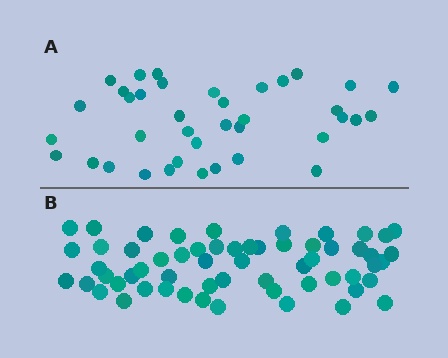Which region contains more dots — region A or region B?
Region B (the bottom region) has more dots.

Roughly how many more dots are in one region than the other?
Region B has approximately 20 more dots than region A.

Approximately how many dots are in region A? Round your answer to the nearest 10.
About 40 dots. (The exact count is 38, which rounds to 40.)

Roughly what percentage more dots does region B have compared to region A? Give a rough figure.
About 55% more.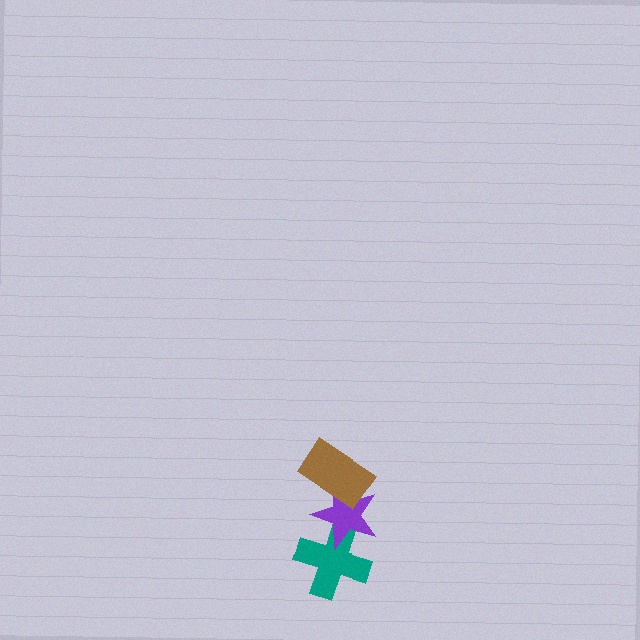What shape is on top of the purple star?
The brown rectangle is on top of the purple star.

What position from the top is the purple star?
The purple star is 2nd from the top.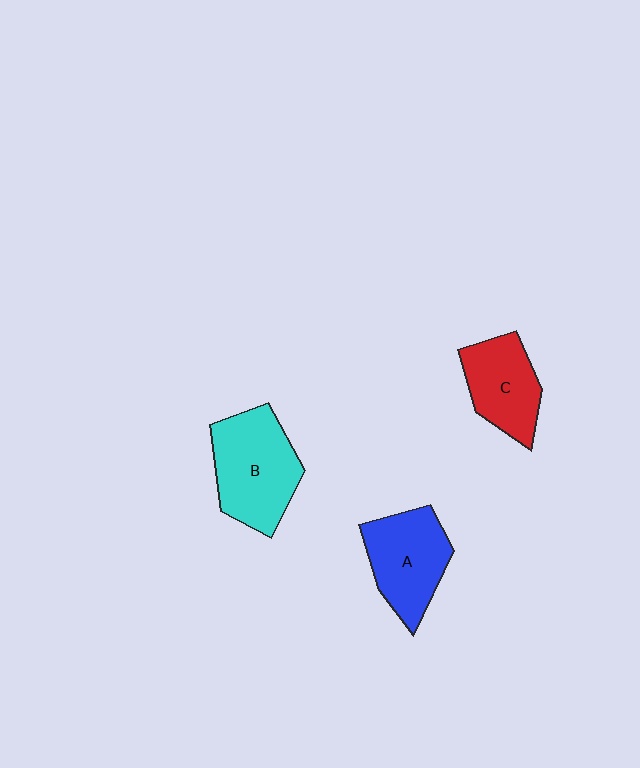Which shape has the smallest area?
Shape C (red).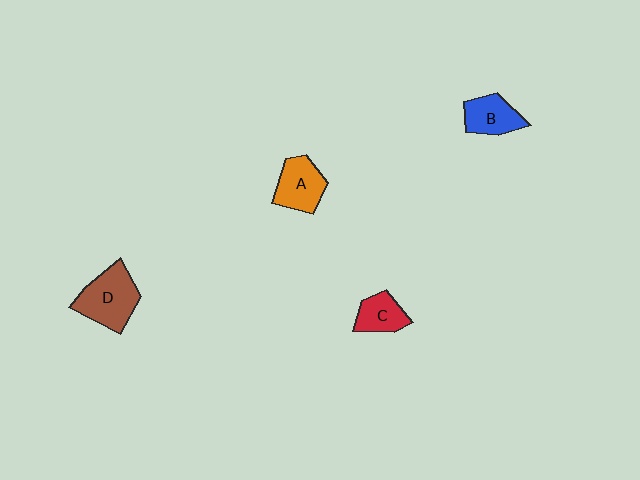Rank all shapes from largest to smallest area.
From largest to smallest: D (brown), A (orange), B (blue), C (red).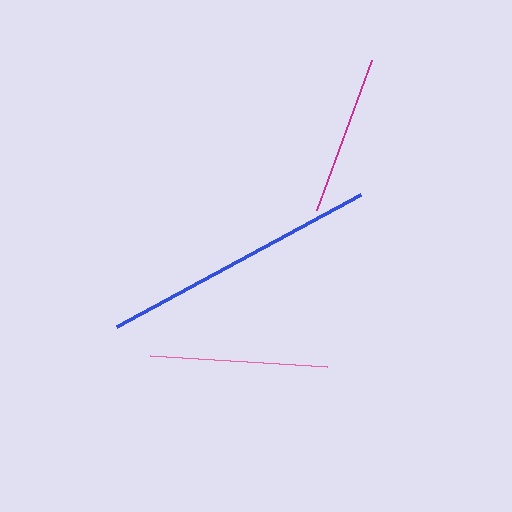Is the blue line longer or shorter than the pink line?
The blue line is longer than the pink line.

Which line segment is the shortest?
The magenta line is the shortest at approximately 159 pixels.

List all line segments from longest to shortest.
From longest to shortest: blue, pink, magenta.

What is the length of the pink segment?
The pink segment is approximately 177 pixels long.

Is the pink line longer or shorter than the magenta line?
The pink line is longer than the magenta line.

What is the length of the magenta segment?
The magenta segment is approximately 159 pixels long.